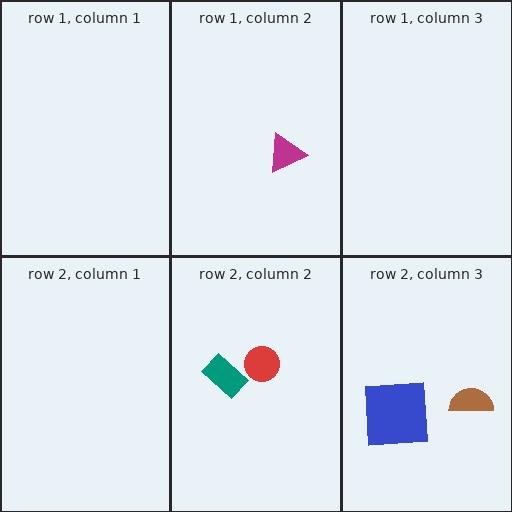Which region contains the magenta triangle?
The row 1, column 2 region.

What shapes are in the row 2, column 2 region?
The teal rectangle, the red circle.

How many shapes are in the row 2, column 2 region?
2.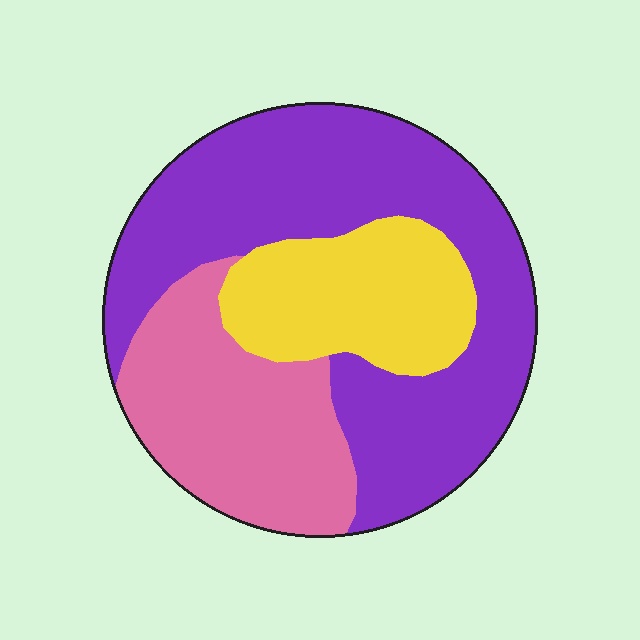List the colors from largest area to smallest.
From largest to smallest: purple, pink, yellow.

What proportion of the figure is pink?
Pink covers 27% of the figure.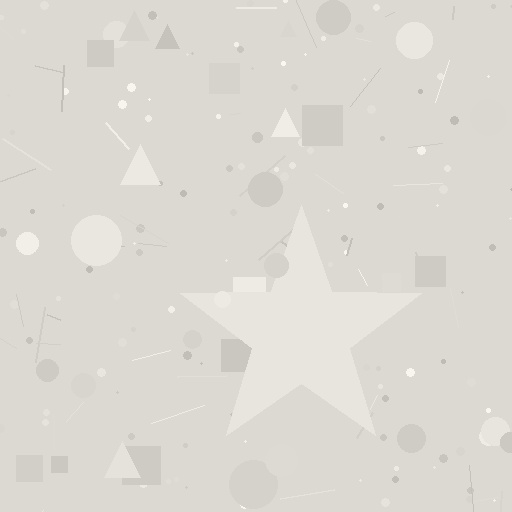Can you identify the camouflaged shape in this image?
The camouflaged shape is a star.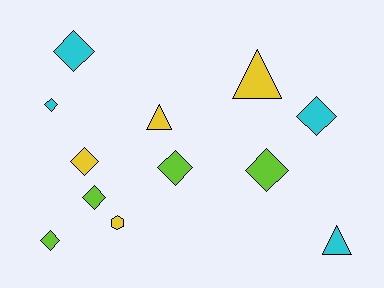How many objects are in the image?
There are 12 objects.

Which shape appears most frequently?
Diamond, with 8 objects.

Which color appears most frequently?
Lime, with 4 objects.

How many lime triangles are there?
There are no lime triangles.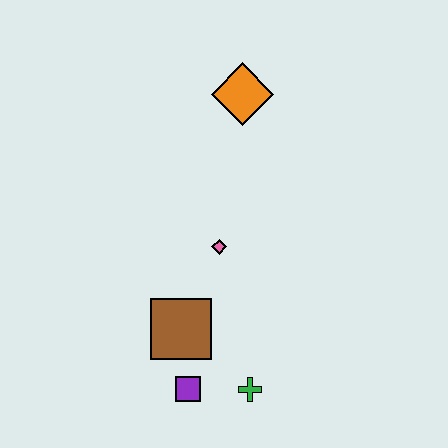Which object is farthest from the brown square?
The orange diamond is farthest from the brown square.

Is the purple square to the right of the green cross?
No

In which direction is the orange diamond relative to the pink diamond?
The orange diamond is above the pink diamond.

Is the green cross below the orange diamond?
Yes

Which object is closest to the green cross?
The purple square is closest to the green cross.